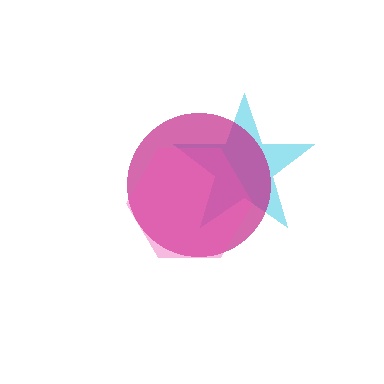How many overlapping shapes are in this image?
There are 3 overlapping shapes in the image.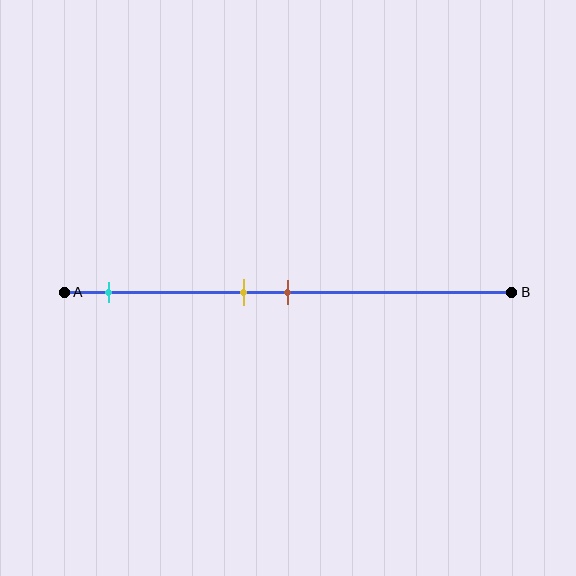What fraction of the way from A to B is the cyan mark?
The cyan mark is approximately 10% (0.1) of the way from A to B.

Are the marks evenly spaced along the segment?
No, the marks are not evenly spaced.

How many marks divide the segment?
There are 3 marks dividing the segment.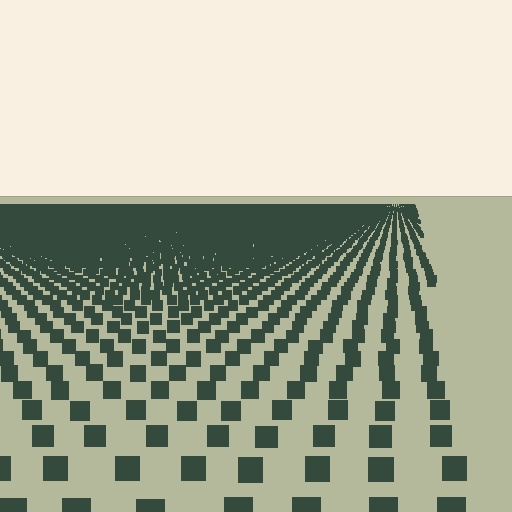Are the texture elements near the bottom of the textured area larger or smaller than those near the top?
Larger. Near the bottom, elements are closer to the viewer and appear at a bigger on-screen size.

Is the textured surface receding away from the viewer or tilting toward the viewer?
The surface is receding away from the viewer. Texture elements get smaller and denser toward the top.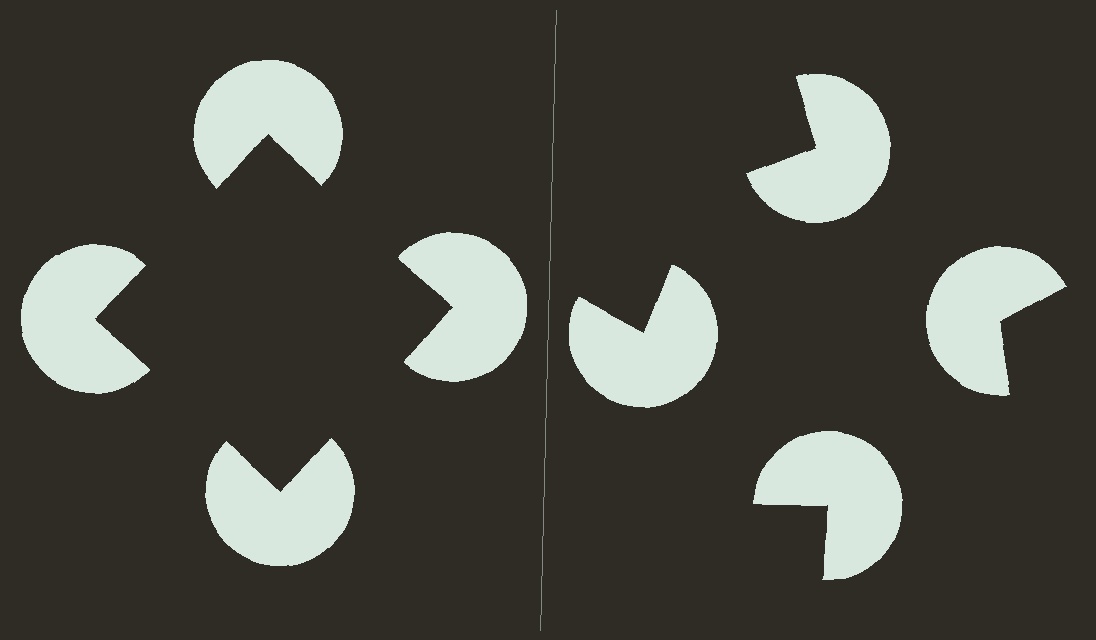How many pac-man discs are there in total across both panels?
8 — 4 on each side.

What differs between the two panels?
The pac-man discs are positioned identically on both sides; only the wedge orientations differ. On the left they align to a square; on the right they are misaligned.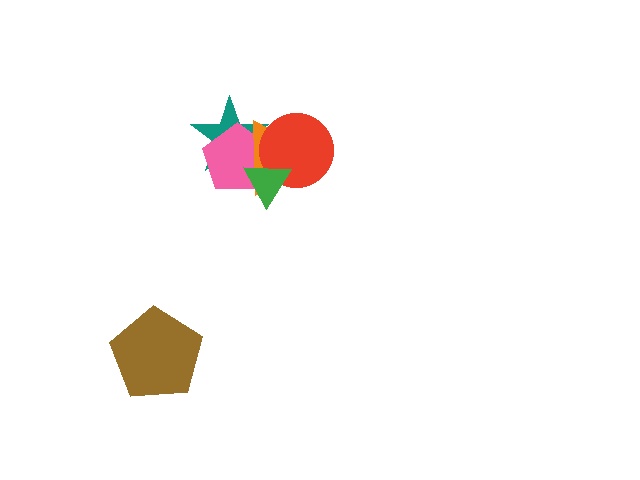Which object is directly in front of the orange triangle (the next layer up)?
The red circle is directly in front of the orange triangle.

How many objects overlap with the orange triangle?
4 objects overlap with the orange triangle.